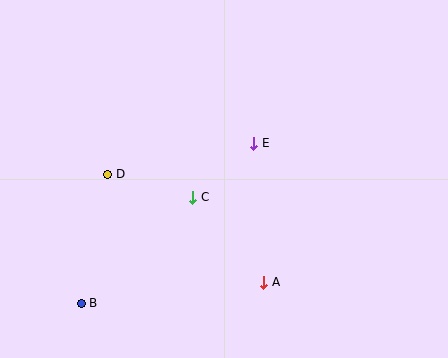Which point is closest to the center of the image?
Point C at (193, 197) is closest to the center.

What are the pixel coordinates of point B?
Point B is at (81, 303).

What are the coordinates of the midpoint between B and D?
The midpoint between B and D is at (94, 239).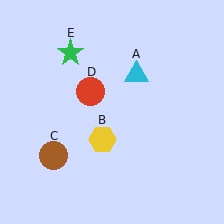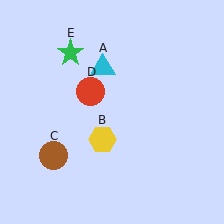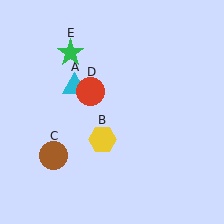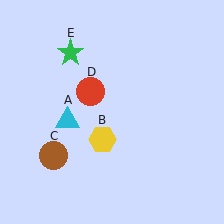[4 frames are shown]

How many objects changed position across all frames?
1 object changed position: cyan triangle (object A).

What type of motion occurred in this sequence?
The cyan triangle (object A) rotated counterclockwise around the center of the scene.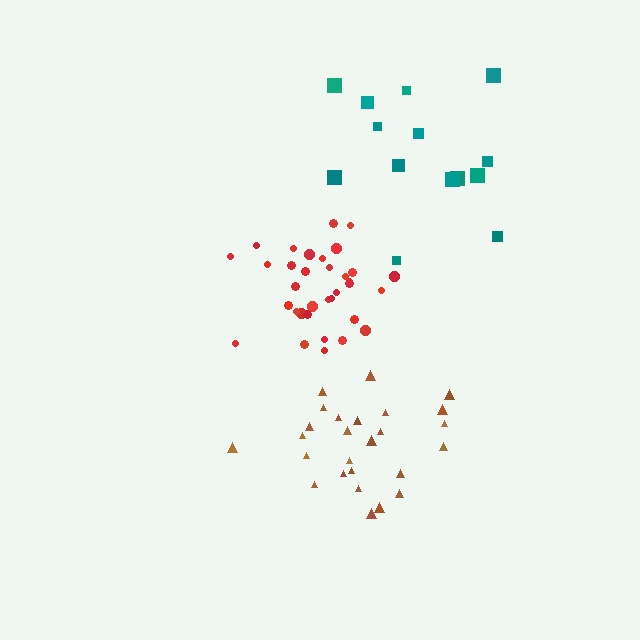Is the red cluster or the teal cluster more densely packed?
Red.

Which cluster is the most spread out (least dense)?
Teal.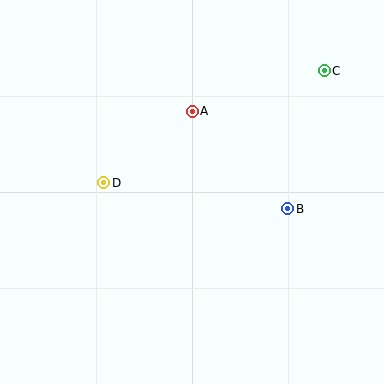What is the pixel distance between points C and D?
The distance between C and D is 247 pixels.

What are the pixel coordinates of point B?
Point B is at (288, 209).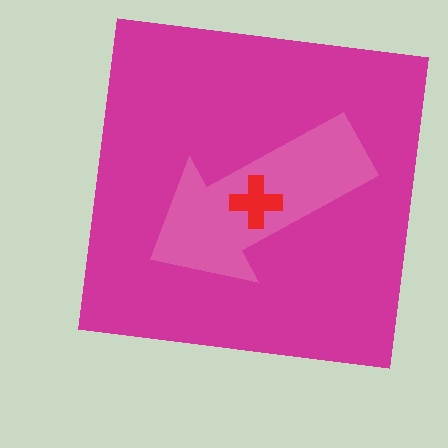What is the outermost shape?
The magenta square.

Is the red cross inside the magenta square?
Yes.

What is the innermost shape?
The red cross.